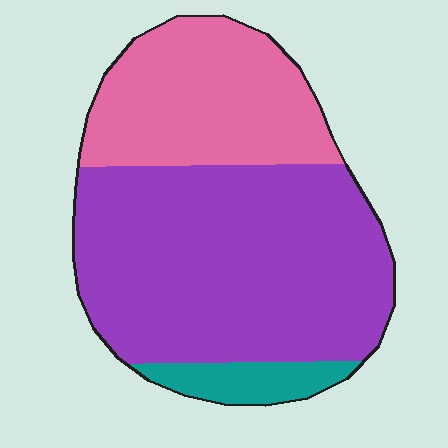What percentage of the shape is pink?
Pink covers 31% of the shape.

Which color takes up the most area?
Purple, at roughly 60%.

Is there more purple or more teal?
Purple.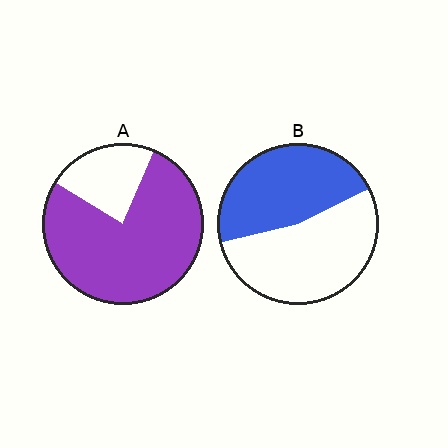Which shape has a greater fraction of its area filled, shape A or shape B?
Shape A.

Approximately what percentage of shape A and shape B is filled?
A is approximately 80% and B is approximately 45%.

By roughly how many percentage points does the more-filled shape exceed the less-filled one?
By roughly 30 percentage points (A over B).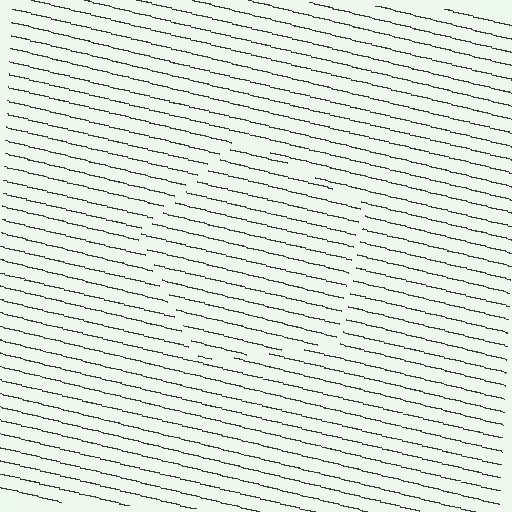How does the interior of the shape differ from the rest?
The interior of the shape contains the same grating, shifted by half a period — the contour is defined by the phase discontinuity where line-ends from the inner and outer gratings abut.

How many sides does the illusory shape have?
5 sides — the line-ends trace a pentagon.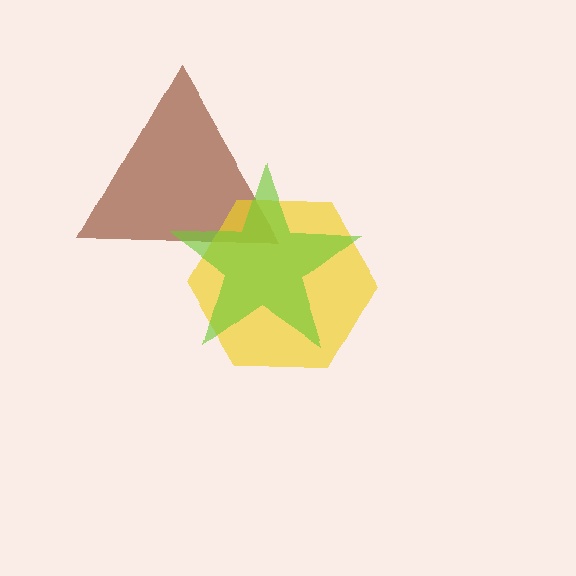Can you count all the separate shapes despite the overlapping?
Yes, there are 3 separate shapes.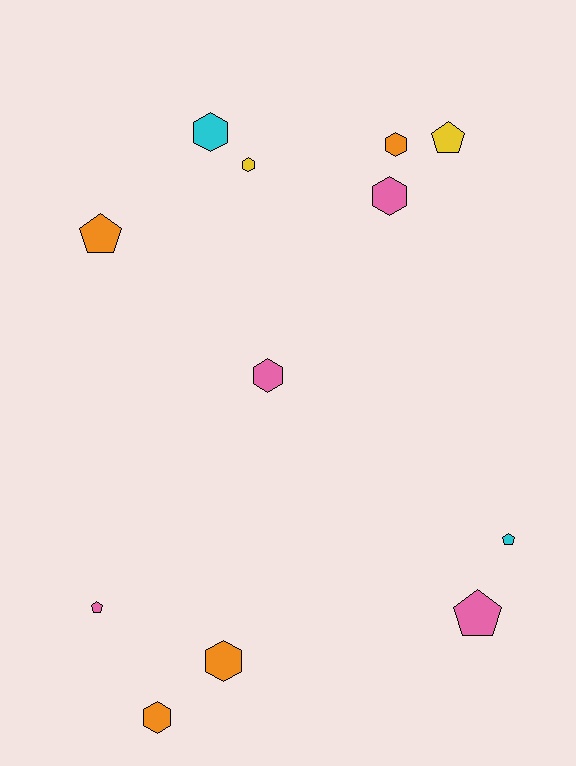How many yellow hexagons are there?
There is 1 yellow hexagon.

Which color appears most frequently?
Pink, with 4 objects.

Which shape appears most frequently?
Hexagon, with 7 objects.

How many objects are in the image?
There are 12 objects.